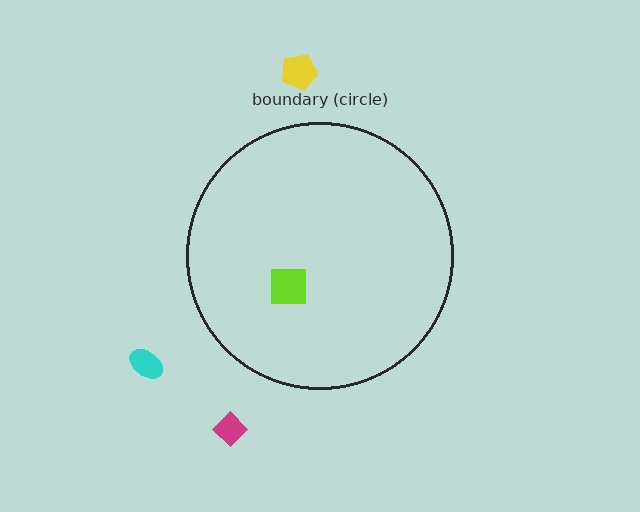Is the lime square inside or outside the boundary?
Inside.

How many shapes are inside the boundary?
1 inside, 3 outside.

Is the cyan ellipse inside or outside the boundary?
Outside.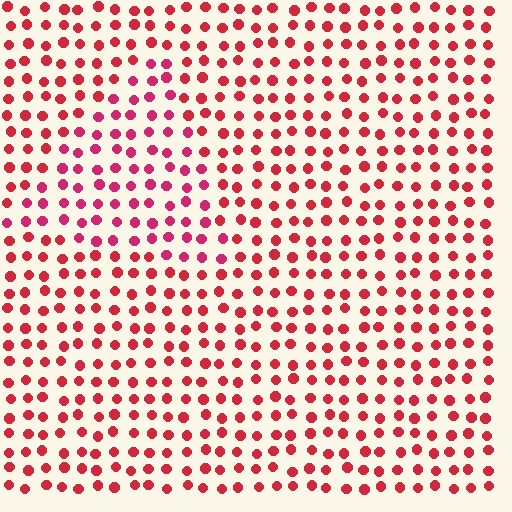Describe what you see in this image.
The image is filled with small red elements in a uniform arrangement. A triangle-shaped region is visible where the elements are tinted to a slightly different hue, forming a subtle color boundary.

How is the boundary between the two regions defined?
The boundary is defined purely by a slight shift in hue (about 19 degrees). Spacing, size, and orientation are identical on both sides.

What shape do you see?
I see a triangle.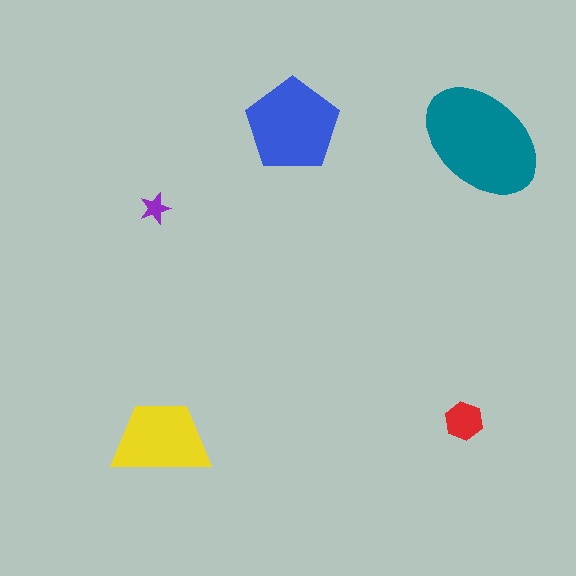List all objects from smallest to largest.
The purple star, the red hexagon, the yellow trapezoid, the blue pentagon, the teal ellipse.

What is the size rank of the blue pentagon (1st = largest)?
2nd.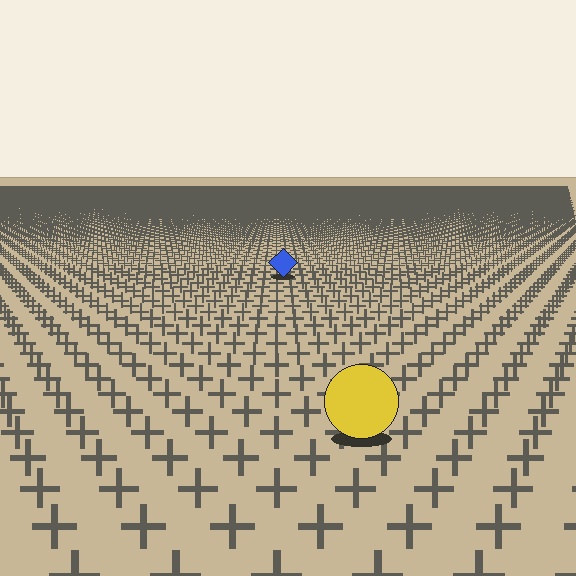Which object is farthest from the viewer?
The blue diamond is farthest from the viewer. It appears smaller and the ground texture around it is denser.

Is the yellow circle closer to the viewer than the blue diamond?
Yes. The yellow circle is closer — you can tell from the texture gradient: the ground texture is coarser near it.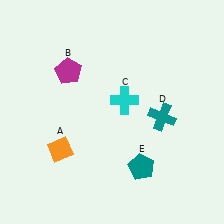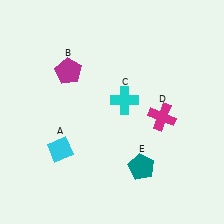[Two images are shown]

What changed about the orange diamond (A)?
In Image 1, A is orange. In Image 2, it changed to cyan.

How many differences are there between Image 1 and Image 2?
There are 2 differences between the two images.